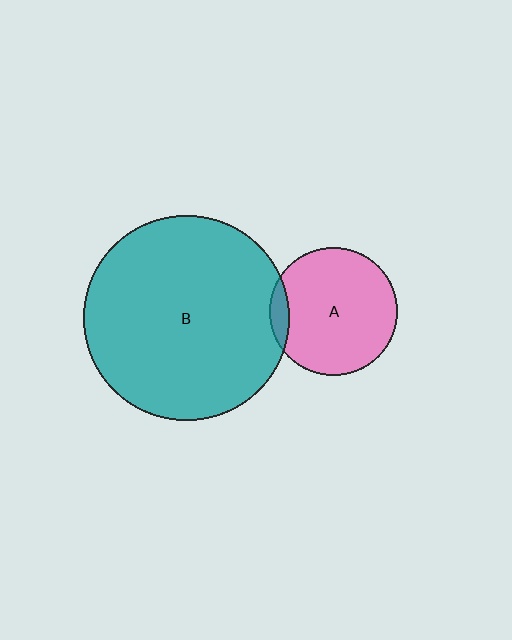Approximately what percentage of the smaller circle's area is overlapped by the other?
Approximately 10%.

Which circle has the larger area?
Circle B (teal).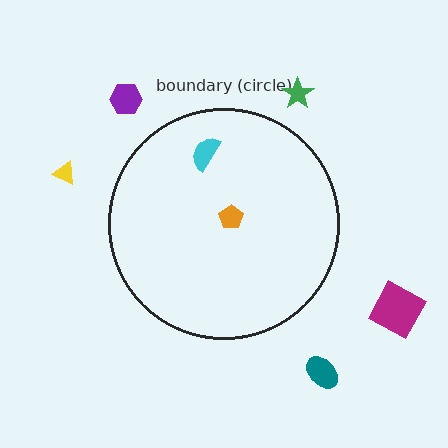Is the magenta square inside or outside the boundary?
Outside.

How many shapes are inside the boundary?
2 inside, 5 outside.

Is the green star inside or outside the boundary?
Outside.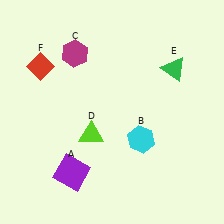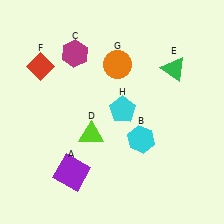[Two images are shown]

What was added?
An orange circle (G), a cyan pentagon (H) were added in Image 2.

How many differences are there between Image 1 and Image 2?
There are 2 differences between the two images.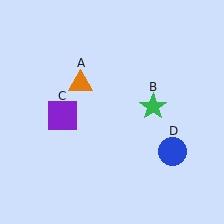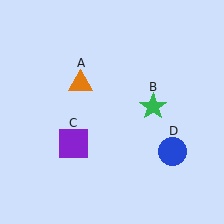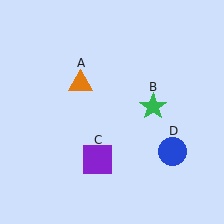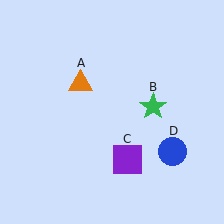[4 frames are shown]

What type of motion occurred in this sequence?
The purple square (object C) rotated counterclockwise around the center of the scene.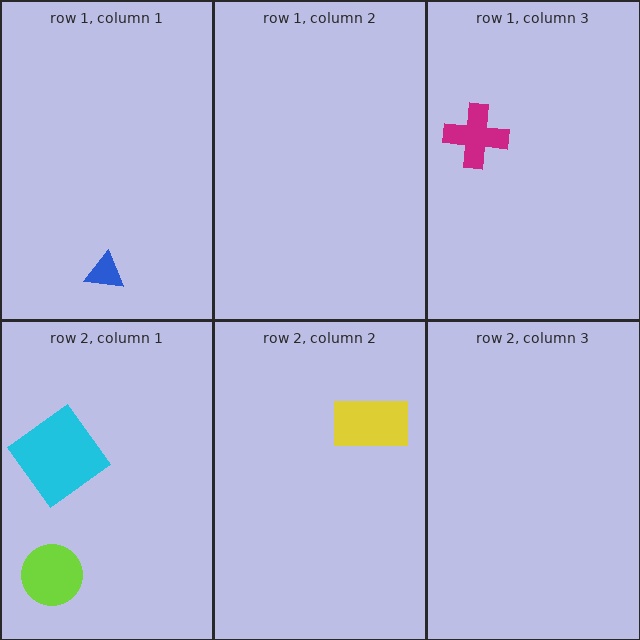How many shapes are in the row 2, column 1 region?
2.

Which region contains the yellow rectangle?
The row 2, column 2 region.